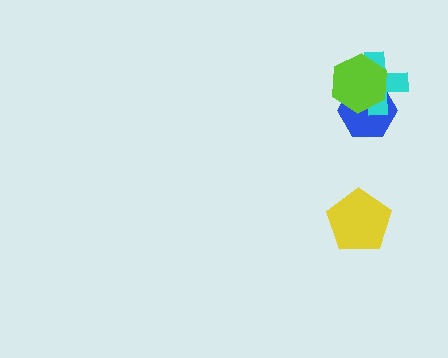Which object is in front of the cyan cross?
The lime hexagon is in front of the cyan cross.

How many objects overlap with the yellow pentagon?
0 objects overlap with the yellow pentagon.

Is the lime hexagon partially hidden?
No, no other shape covers it.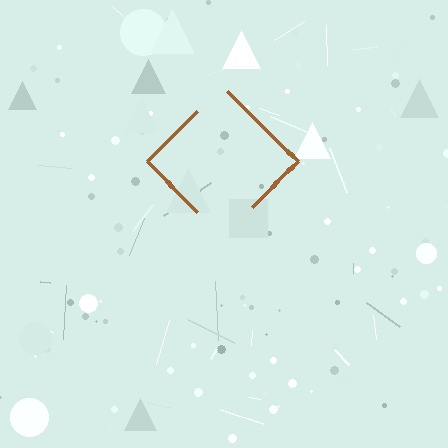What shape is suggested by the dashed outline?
The dashed outline suggests a diamond.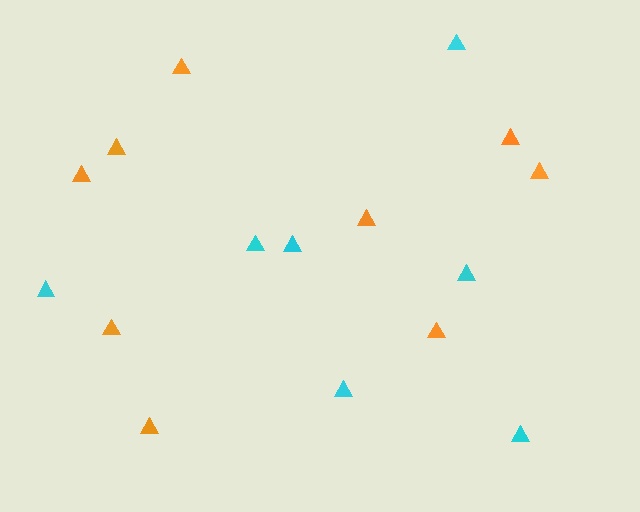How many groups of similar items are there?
There are 2 groups: one group of cyan triangles (7) and one group of orange triangles (9).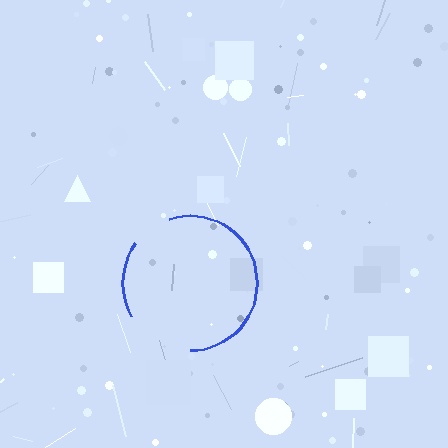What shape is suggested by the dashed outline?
The dashed outline suggests a circle.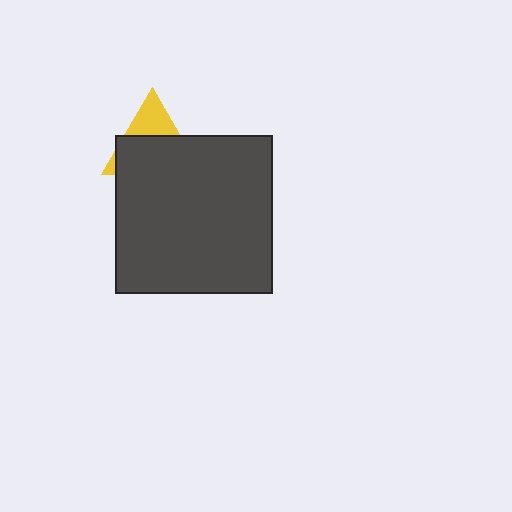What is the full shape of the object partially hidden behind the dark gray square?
The partially hidden object is a yellow triangle.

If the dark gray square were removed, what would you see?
You would see the complete yellow triangle.